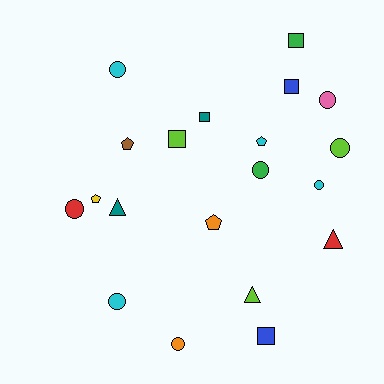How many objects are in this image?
There are 20 objects.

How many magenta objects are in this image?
There are no magenta objects.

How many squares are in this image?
There are 5 squares.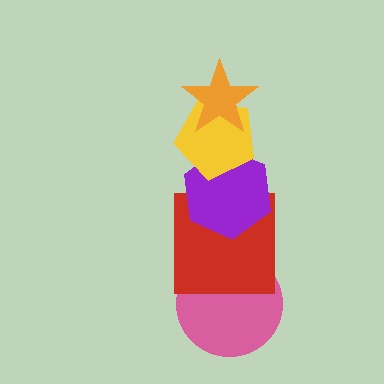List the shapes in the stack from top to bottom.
From top to bottom: the orange star, the yellow pentagon, the purple hexagon, the red square, the pink circle.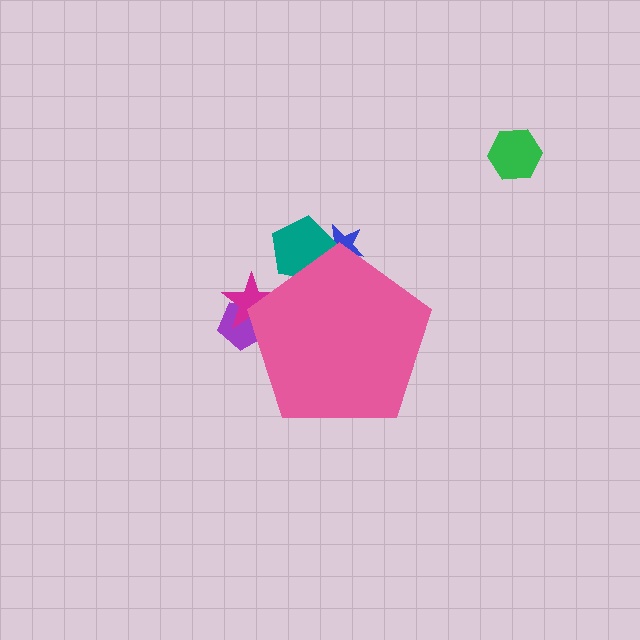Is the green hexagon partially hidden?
No, the green hexagon is fully visible.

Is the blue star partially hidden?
Yes, the blue star is partially hidden behind the pink pentagon.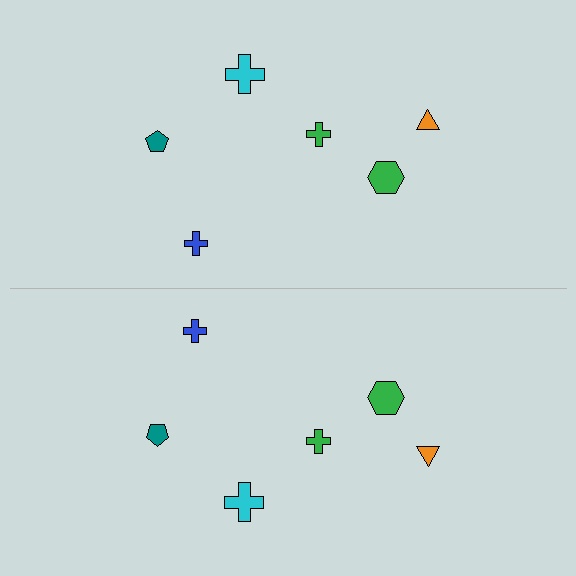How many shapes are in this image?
There are 12 shapes in this image.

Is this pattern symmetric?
Yes, this pattern has bilateral (reflection) symmetry.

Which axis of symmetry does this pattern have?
The pattern has a horizontal axis of symmetry running through the center of the image.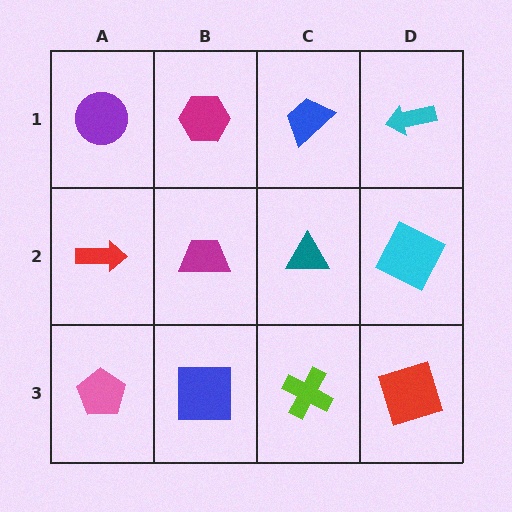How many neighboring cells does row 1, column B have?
3.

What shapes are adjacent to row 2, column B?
A magenta hexagon (row 1, column B), a blue square (row 3, column B), a red arrow (row 2, column A), a teal triangle (row 2, column C).